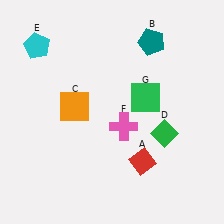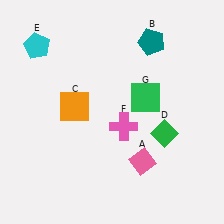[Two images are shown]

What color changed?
The diamond (A) changed from red in Image 1 to pink in Image 2.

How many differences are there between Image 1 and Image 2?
There is 1 difference between the two images.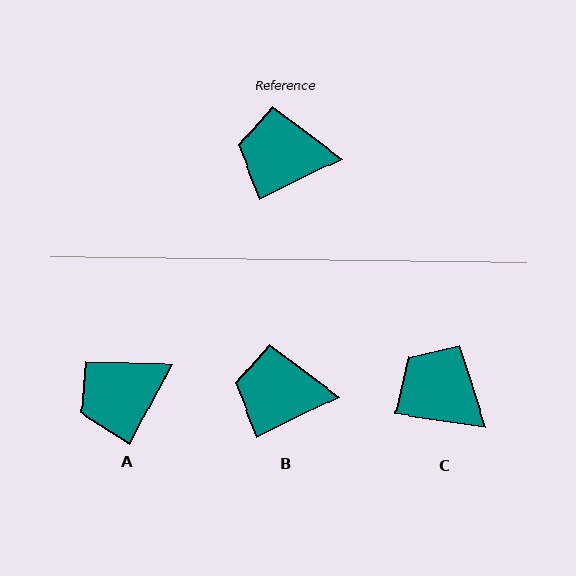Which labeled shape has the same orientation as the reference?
B.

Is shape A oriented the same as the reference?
No, it is off by about 36 degrees.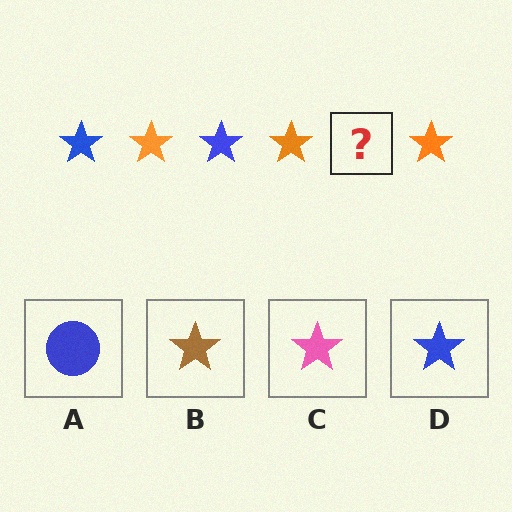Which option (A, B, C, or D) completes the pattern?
D.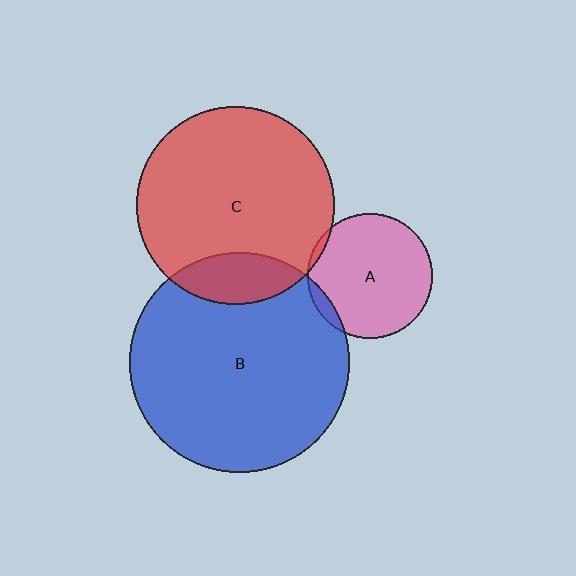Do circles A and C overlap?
Yes.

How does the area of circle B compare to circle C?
Approximately 1.2 times.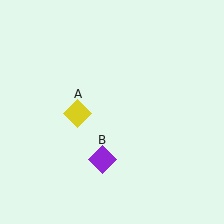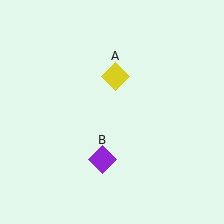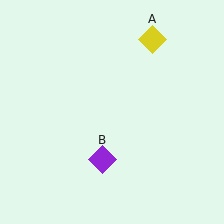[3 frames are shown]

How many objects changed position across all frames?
1 object changed position: yellow diamond (object A).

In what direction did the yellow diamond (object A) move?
The yellow diamond (object A) moved up and to the right.